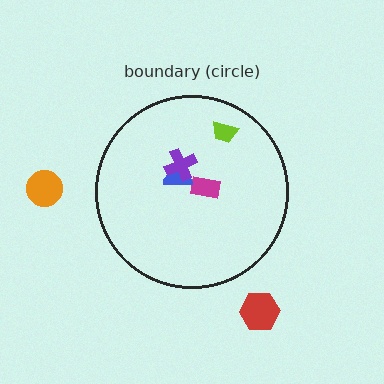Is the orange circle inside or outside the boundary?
Outside.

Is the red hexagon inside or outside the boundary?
Outside.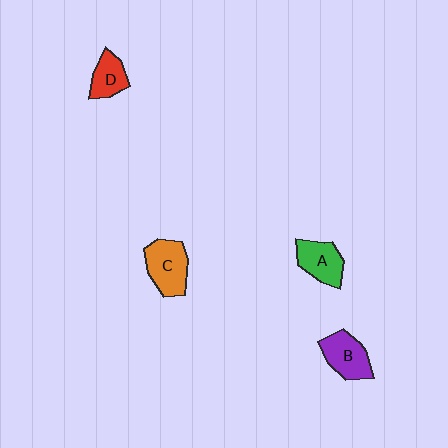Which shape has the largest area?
Shape C (orange).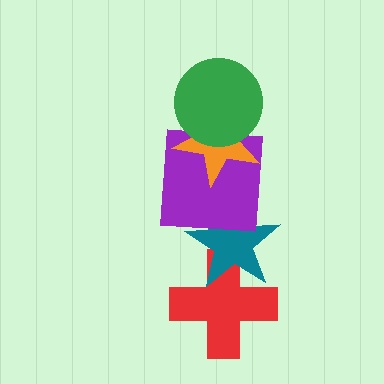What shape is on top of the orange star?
The green circle is on top of the orange star.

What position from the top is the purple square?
The purple square is 3rd from the top.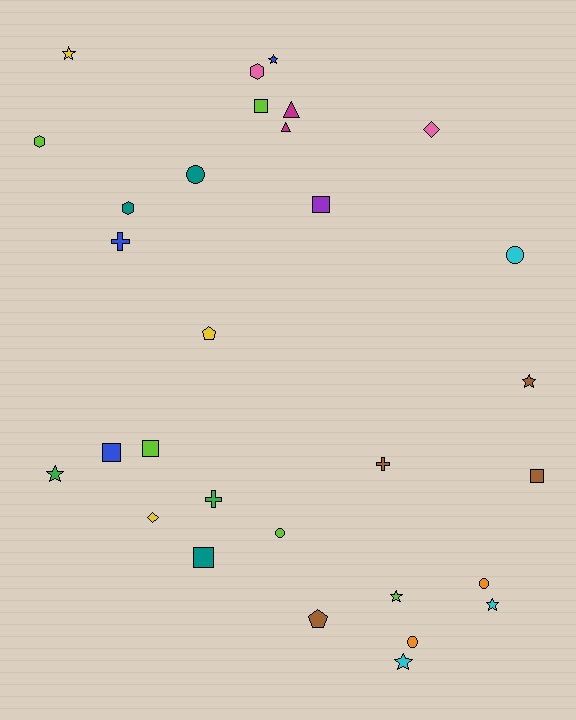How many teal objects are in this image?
There are 3 teal objects.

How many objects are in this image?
There are 30 objects.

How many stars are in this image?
There are 7 stars.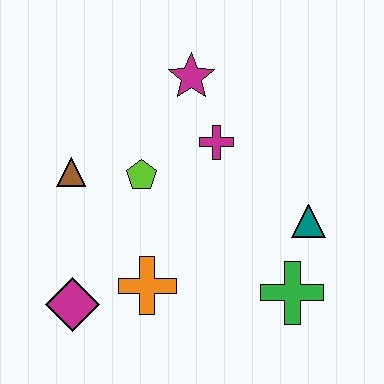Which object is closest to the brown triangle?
The lime pentagon is closest to the brown triangle.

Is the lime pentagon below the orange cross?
No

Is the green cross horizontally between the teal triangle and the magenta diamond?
Yes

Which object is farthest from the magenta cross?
The magenta diamond is farthest from the magenta cross.